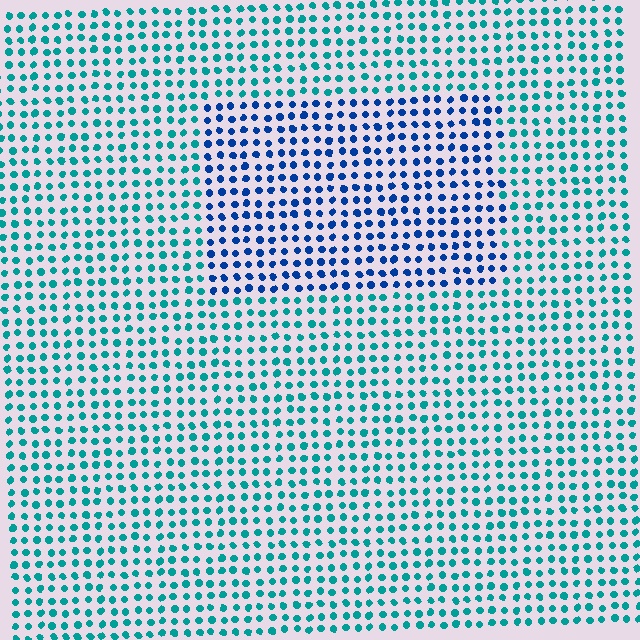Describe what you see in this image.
The image is filled with small teal elements in a uniform arrangement. A rectangle-shaped region is visible where the elements are tinted to a slightly different hue, forming a subtle color boundary.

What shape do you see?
I see a rectangle.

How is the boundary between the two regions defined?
The boundary is defined purely by a slight shift in hue (about 40 degrees). Spacing, size, and orientation are identical on both sides.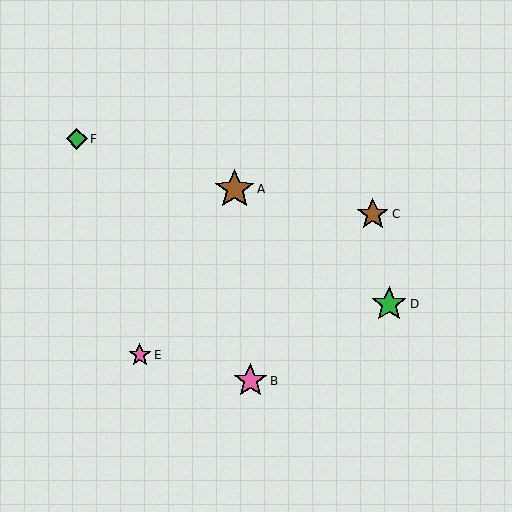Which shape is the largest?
The brown star (labeled A) is the largest.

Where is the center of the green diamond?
The center of the green diamond is at (77, 139).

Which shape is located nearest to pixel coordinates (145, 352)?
The pink star (labeled E) at (140, 355) is nearest to that location.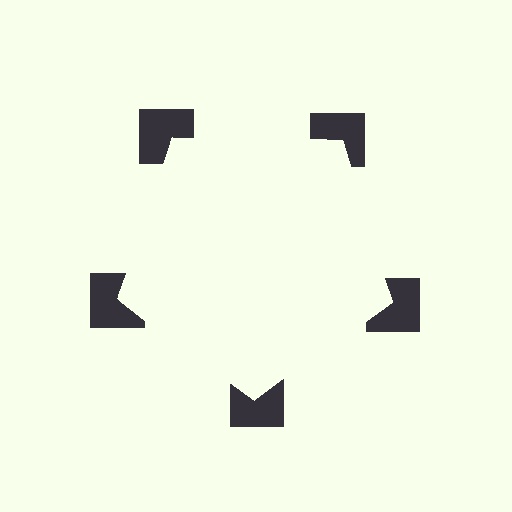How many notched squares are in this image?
There are 5 — one at each vertex of the illusory pentagon.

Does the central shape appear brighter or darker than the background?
It typically appears slightly brighter than the background, even though no actual brightness change is drawn.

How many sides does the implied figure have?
5 sides.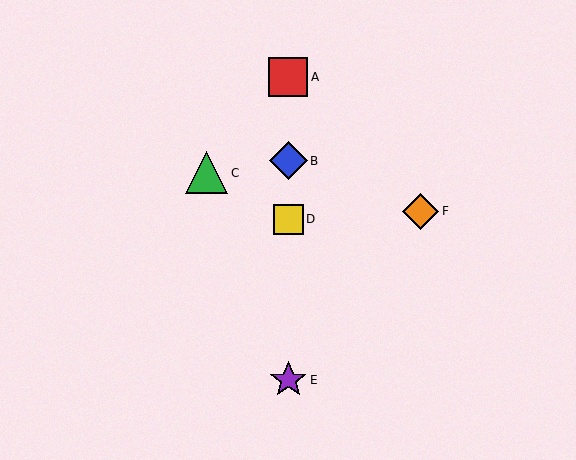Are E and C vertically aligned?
No, E is at x≈288 and C is at x≈206.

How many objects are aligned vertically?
4 objects (A, B, D, E) are aligned vertically.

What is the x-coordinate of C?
Object C is at x≈206.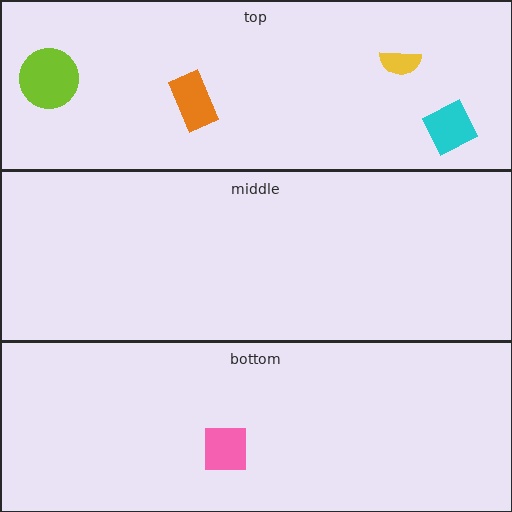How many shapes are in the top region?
4.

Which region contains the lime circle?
The top region.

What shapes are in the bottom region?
The pink square.